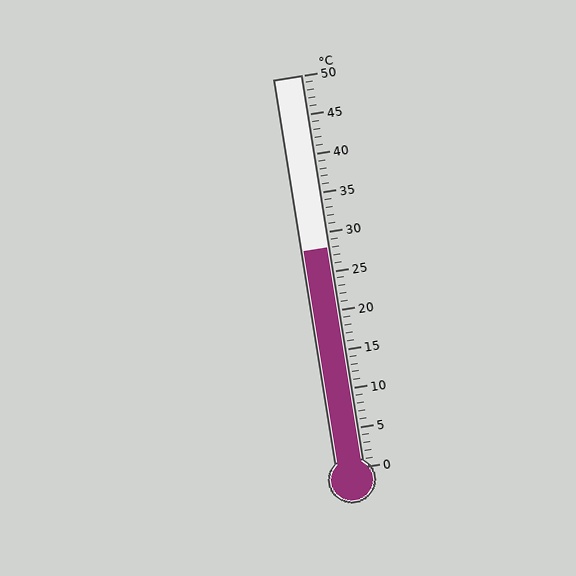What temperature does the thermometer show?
The thermometer shows approximately 28°C.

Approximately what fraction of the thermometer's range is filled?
The thermometer is filled to approximately 55% of its range.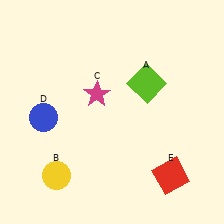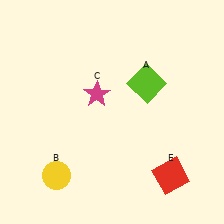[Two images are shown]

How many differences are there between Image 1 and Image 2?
There is 1 difference between the two images.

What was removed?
The blue circle (D) was removed in Image 2.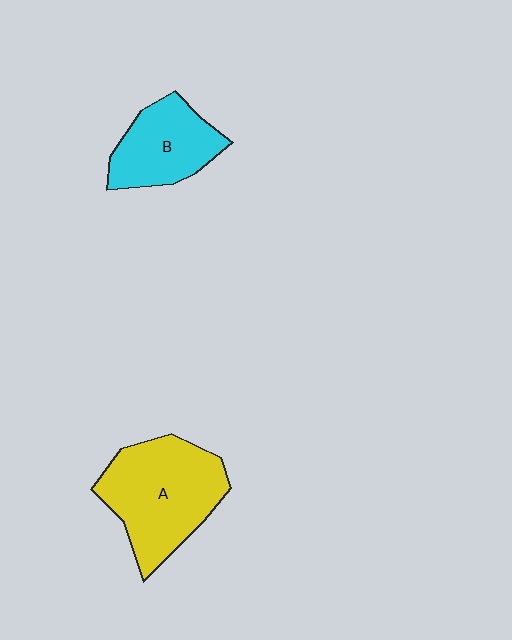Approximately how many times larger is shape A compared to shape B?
Approximately 1.5 times.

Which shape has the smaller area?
Shape B (cyan).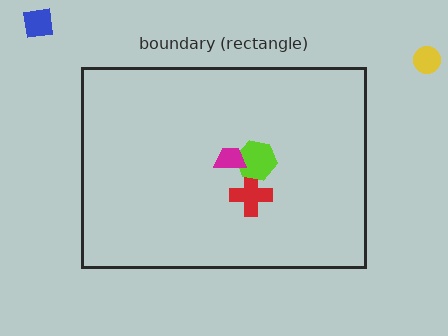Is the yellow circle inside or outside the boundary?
Outside.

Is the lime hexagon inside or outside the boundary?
Inside.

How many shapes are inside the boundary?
3 inside, 2 outside.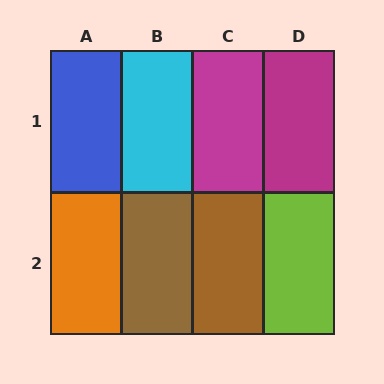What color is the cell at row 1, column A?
Blue.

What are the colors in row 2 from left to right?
Orange, brown, brown, lime.